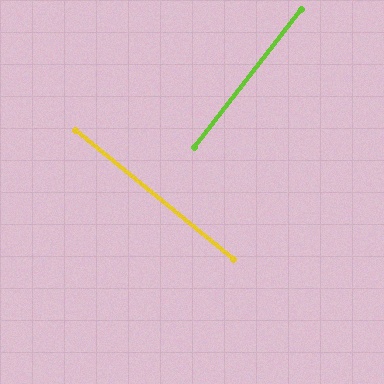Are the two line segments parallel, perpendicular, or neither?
Perpendicular — they meet at approximately 89°.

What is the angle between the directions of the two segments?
Approximately 89 degrees.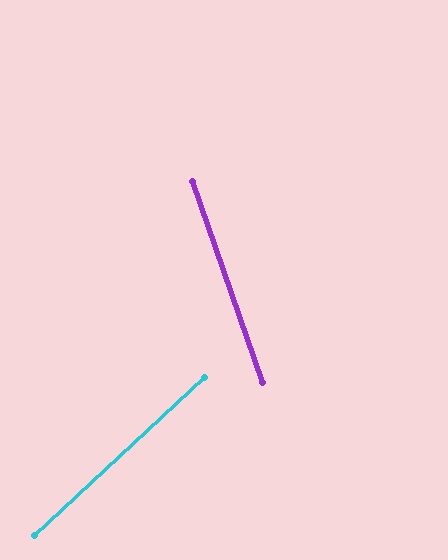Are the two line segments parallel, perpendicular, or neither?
Neither parallel nor perpendicular — they differ by about 66°.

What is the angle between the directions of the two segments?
Approximately 66 degrees.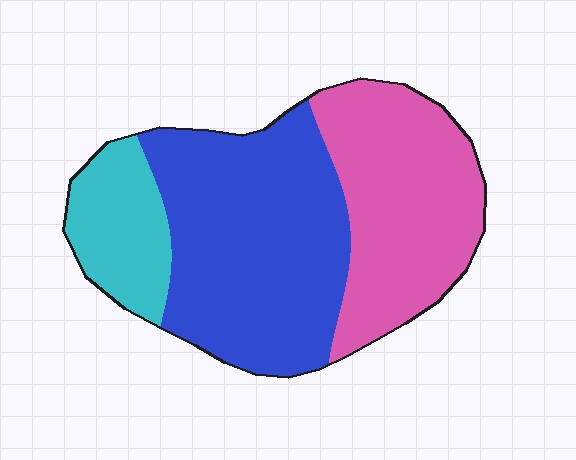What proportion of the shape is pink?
Pink takes up between a quarter and a half of the shape.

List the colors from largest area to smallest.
From largest to smallest: blue, pink, cyan.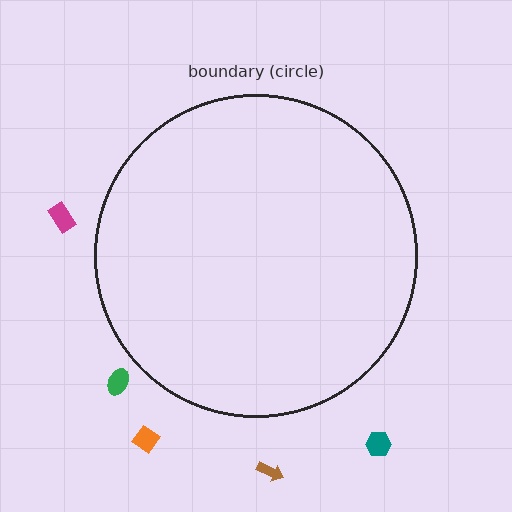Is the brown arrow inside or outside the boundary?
Outside.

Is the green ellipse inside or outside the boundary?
Outside.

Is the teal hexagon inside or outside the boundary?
Outside.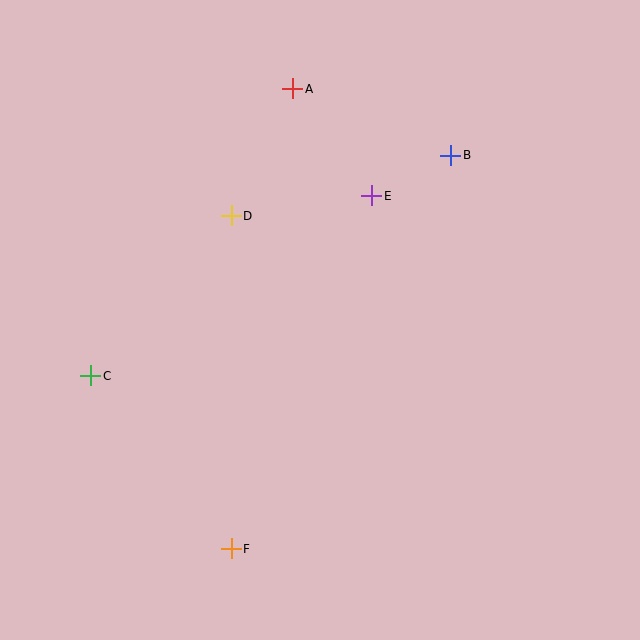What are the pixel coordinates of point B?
Point B is at (451, 155).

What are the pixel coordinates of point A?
Point A is at (293, 89).